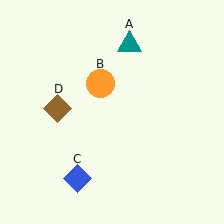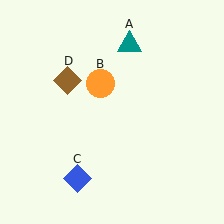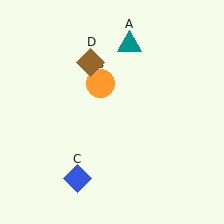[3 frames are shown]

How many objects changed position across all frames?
1 object changed position: brown diamond (object D).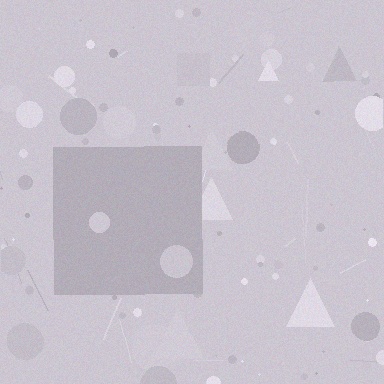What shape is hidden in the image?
A square is hidden in the image.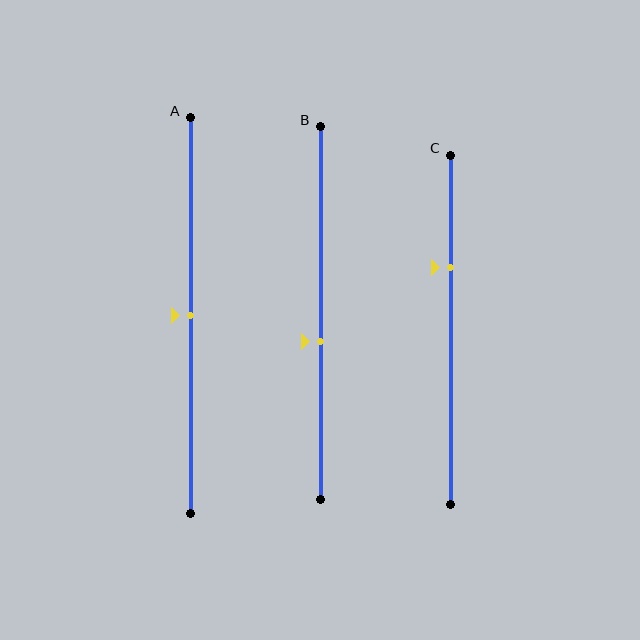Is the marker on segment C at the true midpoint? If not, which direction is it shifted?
No, the marker on segment C is shifted upward by about 18% of the segment length.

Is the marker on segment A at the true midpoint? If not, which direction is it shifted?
Yes, the marker on segment A is at the true midpoint.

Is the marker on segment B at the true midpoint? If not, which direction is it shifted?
No, the marker on segment B is shifted downward by about 7% of the segment length.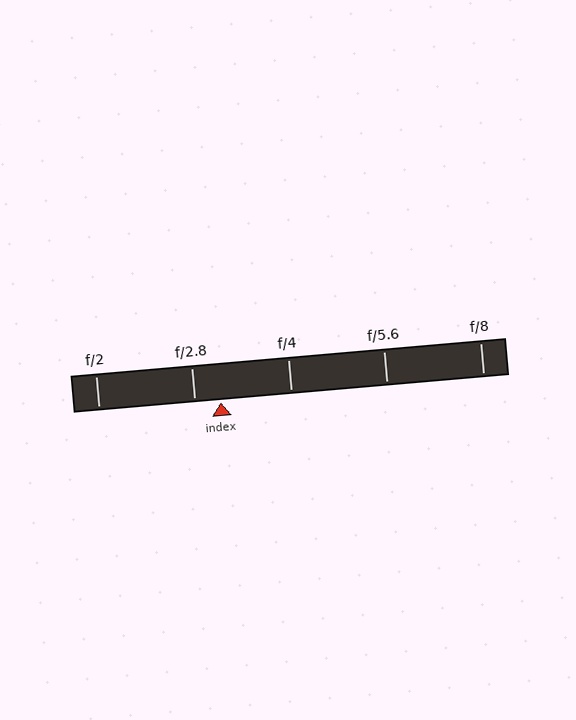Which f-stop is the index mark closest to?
The index mark is closest to f/2.8.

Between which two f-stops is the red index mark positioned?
The index mark is between f/2.8 and f/4.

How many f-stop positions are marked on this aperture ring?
There are 5 f-stop positions marked.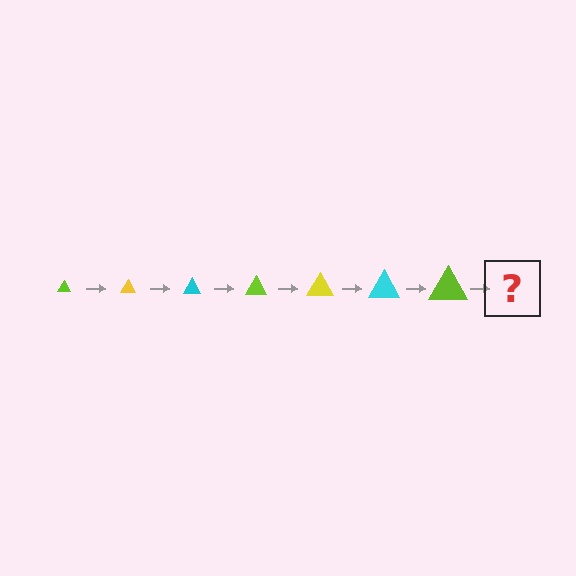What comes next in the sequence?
The next element should be a yellow triangle, larger than the previous one.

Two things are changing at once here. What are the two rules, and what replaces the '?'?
The two rules are that the triangle grows larger each step and the color cycles through lime, yellow, and cyan. The '?' should be a yellow triangle, larger than the previous one.